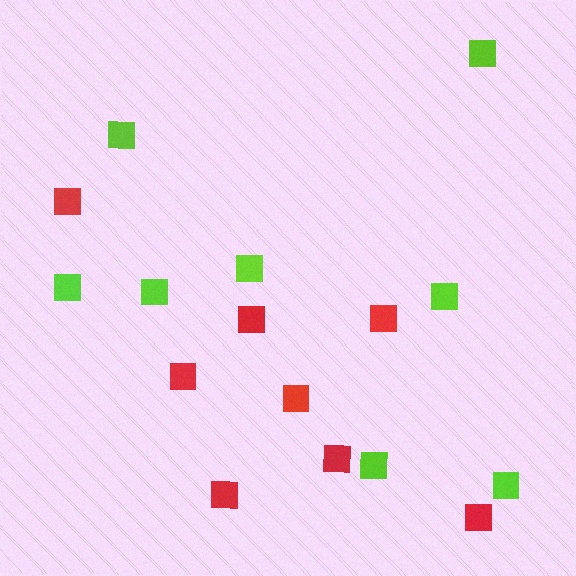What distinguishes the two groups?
There are 2 groups: one group of red squares (8) and one group of lime squares (8).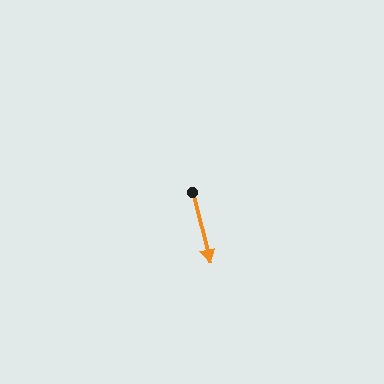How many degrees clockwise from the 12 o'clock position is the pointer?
Approximately 165 degrees.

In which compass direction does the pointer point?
South.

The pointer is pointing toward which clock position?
Roughly 6 o'clock.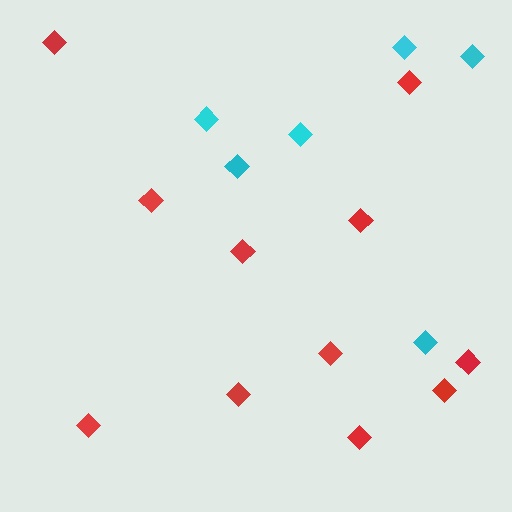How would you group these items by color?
There are 2 groups: one group of cyan diamonds (6) and one group of red diamonds (11).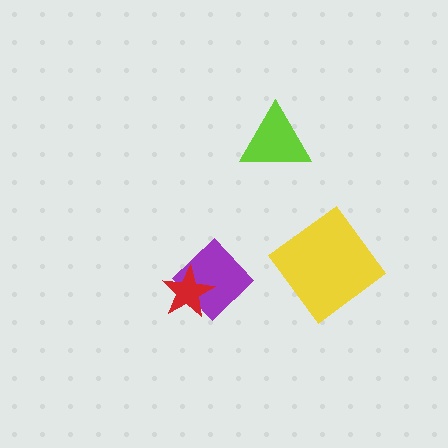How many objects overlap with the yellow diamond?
0 objects overlap with the yellow diamond.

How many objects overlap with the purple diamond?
1 object overlaps with the purple diamond.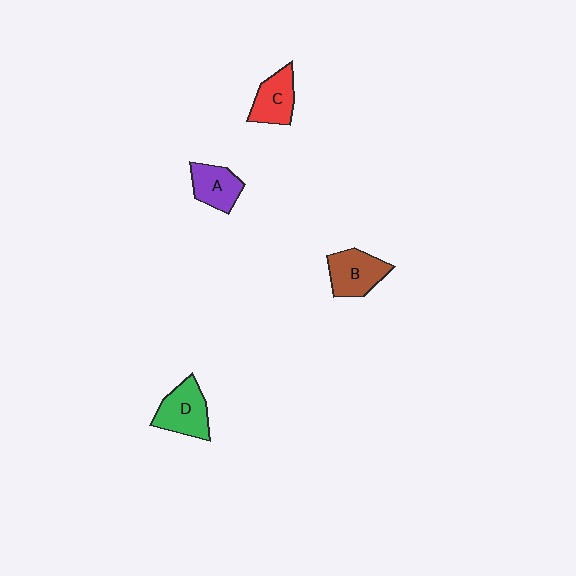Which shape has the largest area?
Shape D (green).